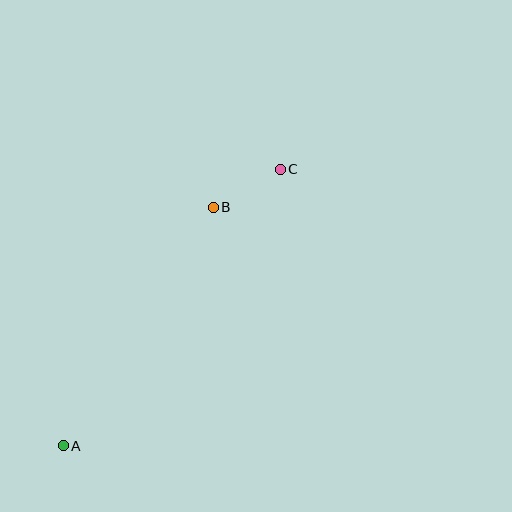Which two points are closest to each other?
Points B and C are closest to each other.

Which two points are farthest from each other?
Points A and C are farthest from each other.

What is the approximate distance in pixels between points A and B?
The distance between A and B is approximately 282 pixels.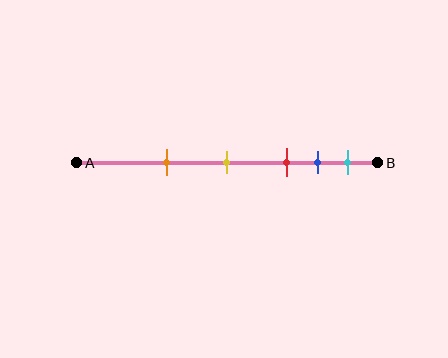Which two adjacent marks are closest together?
The blue and cyan marks are the closest adjacent pair.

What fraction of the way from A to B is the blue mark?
The blue mark is approximately 80% (0.8) of the way from A to B.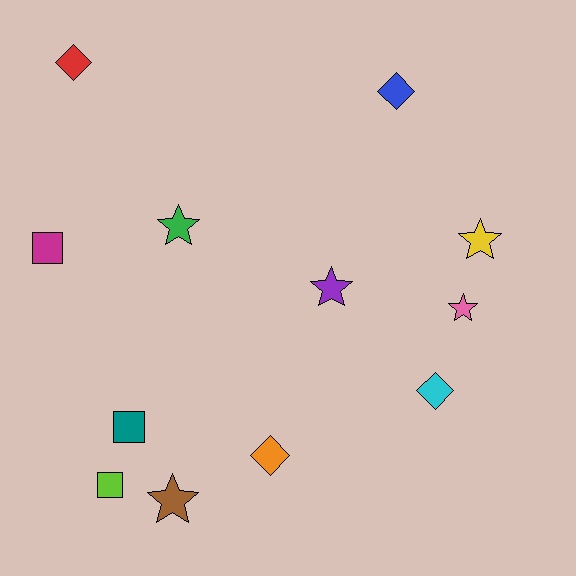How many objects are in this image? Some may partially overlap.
There are 12 objects.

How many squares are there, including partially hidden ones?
There are 3 squares.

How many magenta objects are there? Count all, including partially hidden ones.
There is 1 magenta object.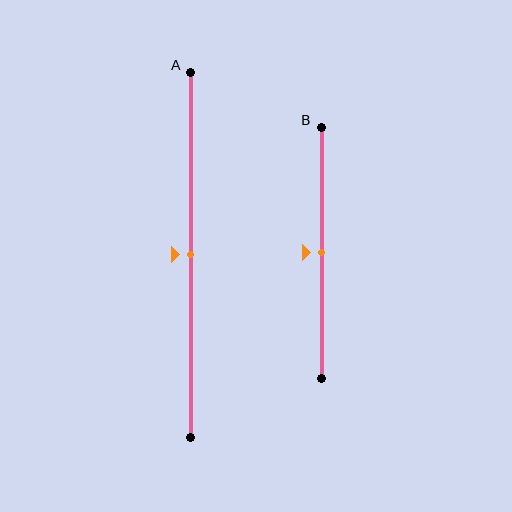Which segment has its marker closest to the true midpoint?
Segment A has its marker closest to the true midpoint.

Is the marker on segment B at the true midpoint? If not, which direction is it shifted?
Yes, the marker on segment B is at the true midpoint.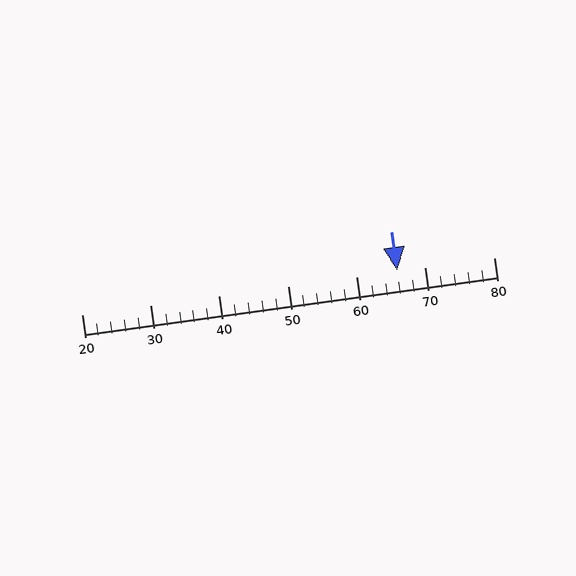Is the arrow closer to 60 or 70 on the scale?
The arrow is closer to 70.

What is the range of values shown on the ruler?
The ruler shows values from 20 to 80.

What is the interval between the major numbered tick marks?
The major tick marks are spaced 10 units apart.